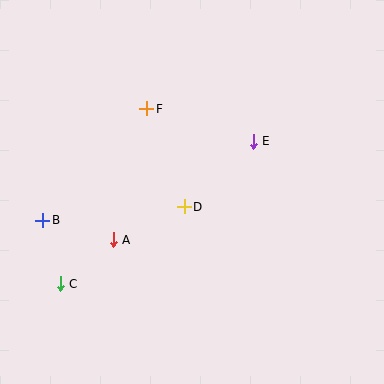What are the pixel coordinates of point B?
Point B is at (43, 220).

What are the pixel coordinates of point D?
Point D is at (184, 207).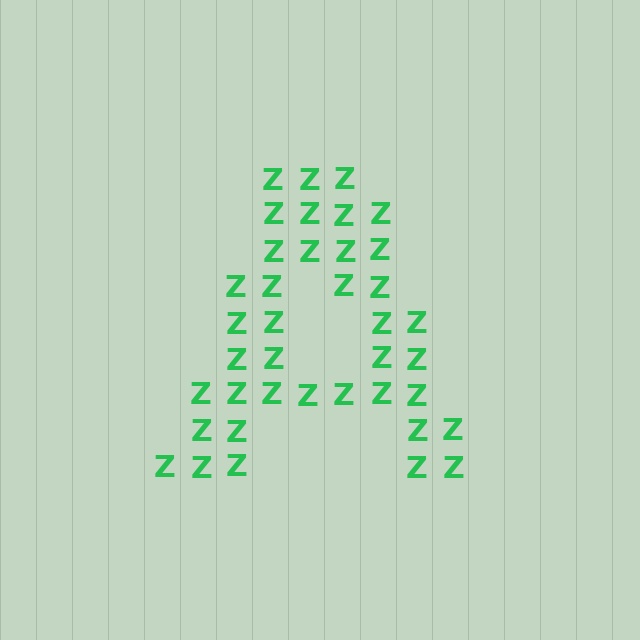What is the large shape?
The large shape is the letter A.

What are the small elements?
The small elements are letter Z's.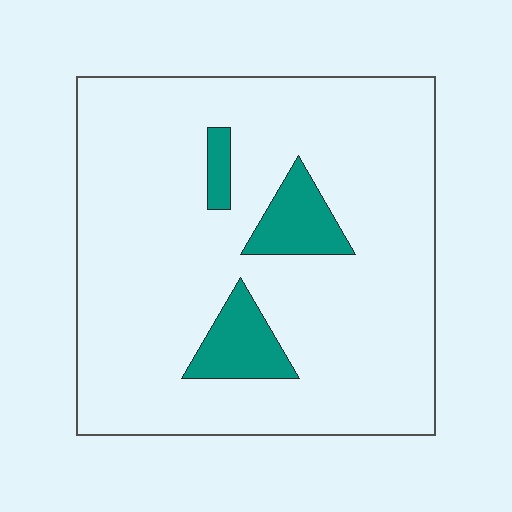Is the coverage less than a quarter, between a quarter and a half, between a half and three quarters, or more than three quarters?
Less than a quarter.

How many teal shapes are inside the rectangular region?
3.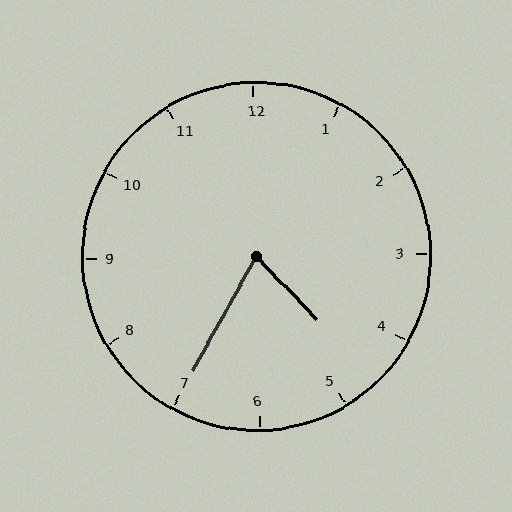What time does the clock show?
4:35.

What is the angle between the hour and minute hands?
Approximately 72 degrees.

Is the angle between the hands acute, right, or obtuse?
It is acute.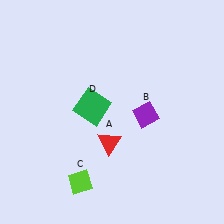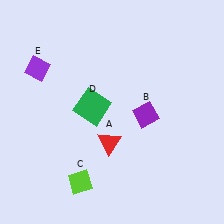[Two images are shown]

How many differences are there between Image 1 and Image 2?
There is 1 difference between the two images.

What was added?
A purple diamond (E) was added in Image 2.